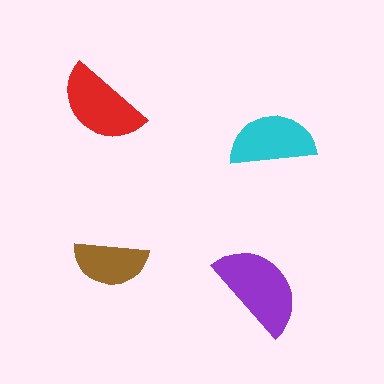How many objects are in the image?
There are 4 objects in the image.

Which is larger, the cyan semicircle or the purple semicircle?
The purple one.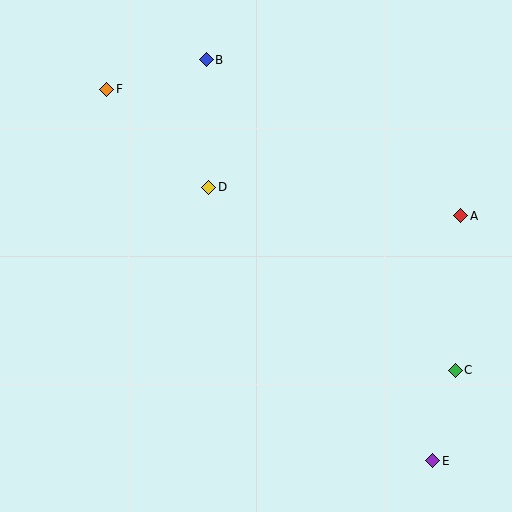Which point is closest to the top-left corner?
Point F is closest to the top-left corner.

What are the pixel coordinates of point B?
Point B is at (206, 60).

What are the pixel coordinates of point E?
Point E is at (433, 461).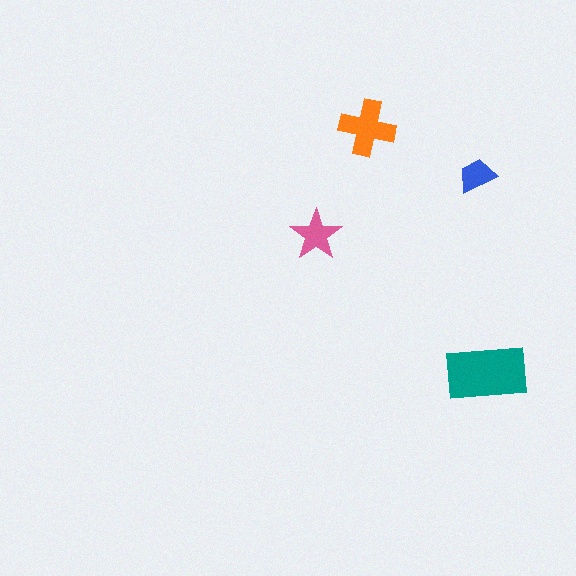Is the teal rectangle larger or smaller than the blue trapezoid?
Larger.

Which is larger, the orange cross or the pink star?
The orange cross.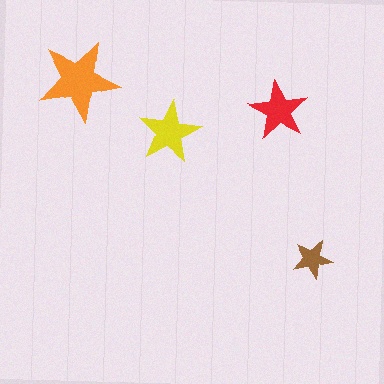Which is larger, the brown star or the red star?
The red one.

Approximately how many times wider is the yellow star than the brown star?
About 1.5 times wider.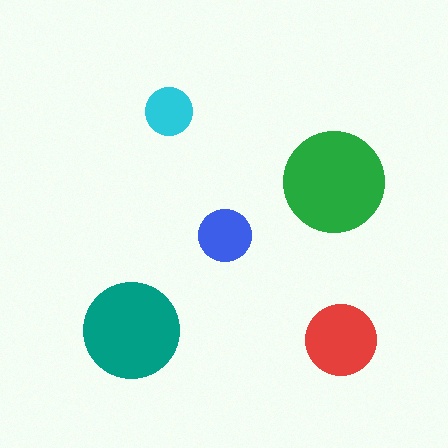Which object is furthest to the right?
The red circle is rightmost.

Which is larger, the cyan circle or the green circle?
The green one.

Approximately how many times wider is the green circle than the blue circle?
About 2 times wider.